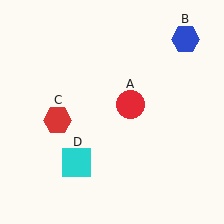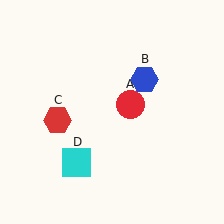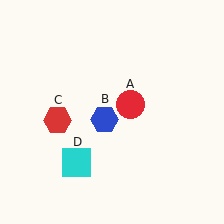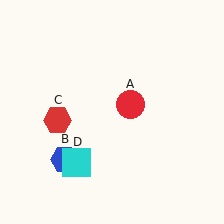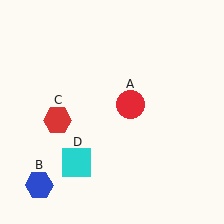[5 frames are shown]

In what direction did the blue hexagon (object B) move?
The blue hexagon (object B) moved down and to the left.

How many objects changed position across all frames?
1 object changed position: blue hexagon (object B).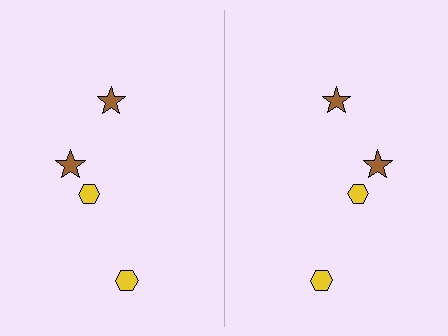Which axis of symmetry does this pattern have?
The pattern has a vertical axis of symmetry running through the center of the image.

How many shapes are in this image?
There are 8 shapes in this image.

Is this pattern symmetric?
Yes, this pattern has bilateral (reflection) symmetry.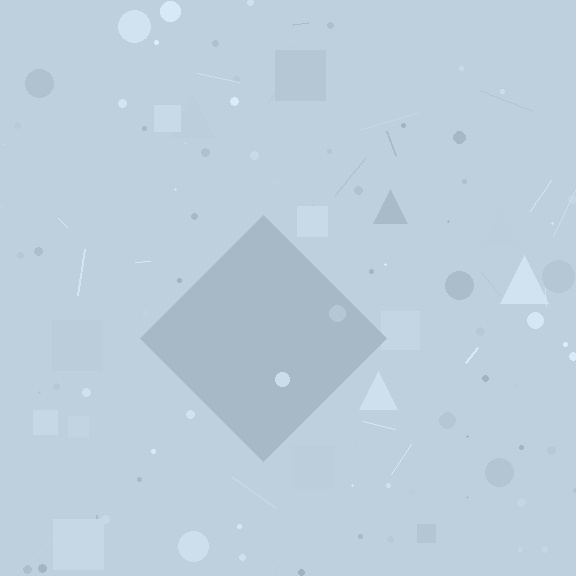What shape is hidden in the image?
A diamond is hidden in the image.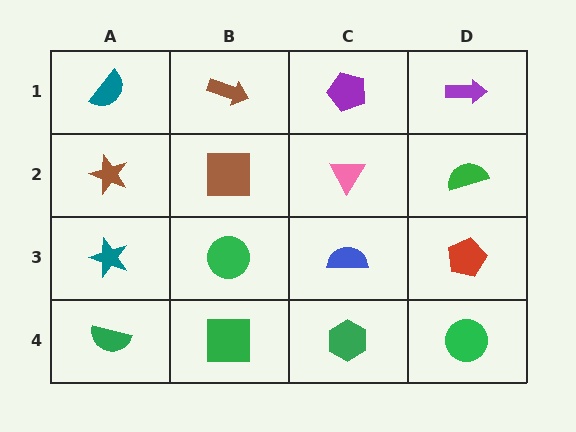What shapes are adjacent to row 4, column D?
A red pentagon (row 3, column D), a green hexagon (row 4, column C).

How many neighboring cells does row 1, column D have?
2.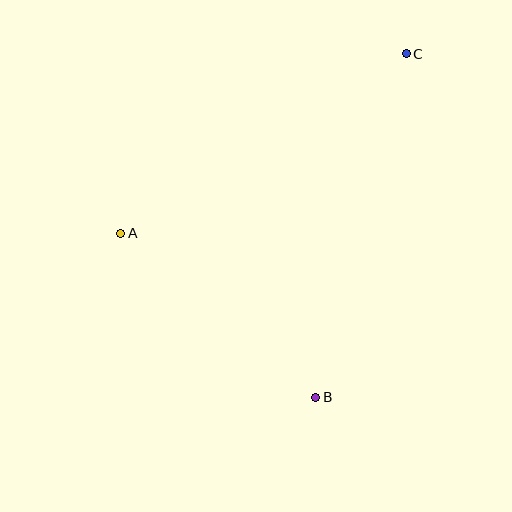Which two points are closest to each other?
Points A and B are closest to each other.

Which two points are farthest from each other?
Points B and C are farthest from each other.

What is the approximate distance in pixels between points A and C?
The distance between A and C is approximately 337 pixels.